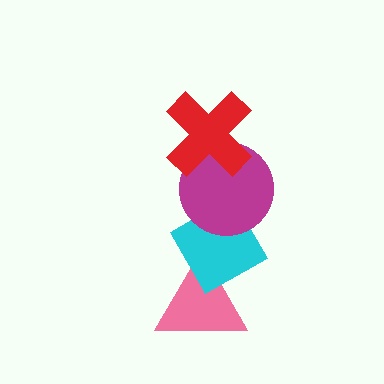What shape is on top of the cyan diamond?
The magenta circle is on top of the cyan diamond.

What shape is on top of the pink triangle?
The cyan diamond is on top of the pink triangle.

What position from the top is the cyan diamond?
The cyan diamond is 3rd from the top.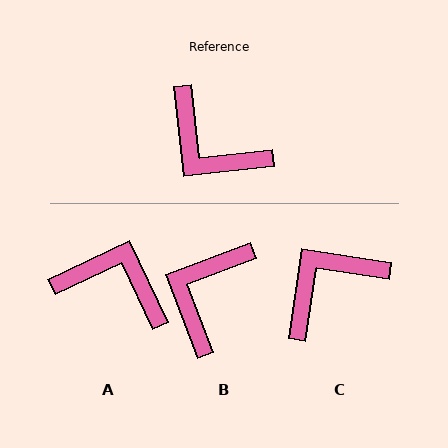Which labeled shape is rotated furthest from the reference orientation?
A, about 161 degrees away.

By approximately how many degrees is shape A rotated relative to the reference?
Approximately 161 degrees clockwise.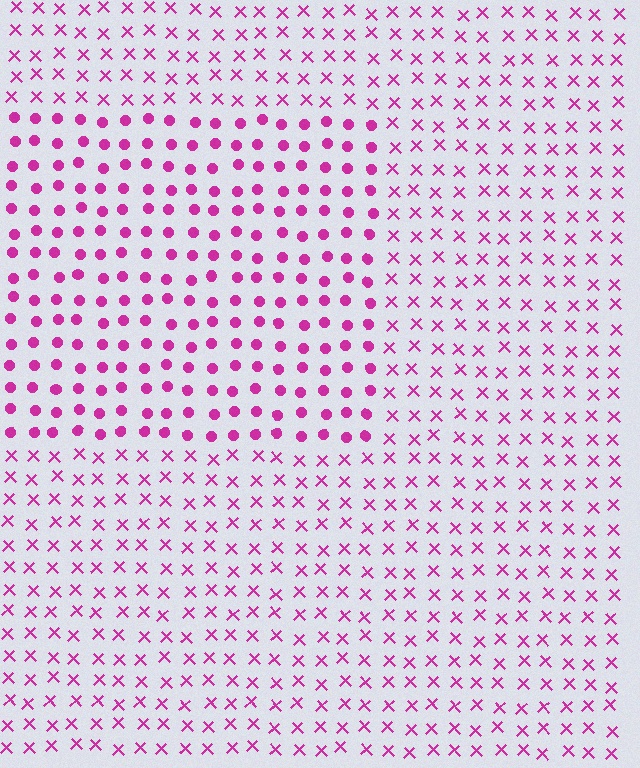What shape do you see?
I see a rectangle.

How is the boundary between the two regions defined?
The boundary is defined by a change in element shape: circles inside vs. X marks outside. All elements share the same color and spacing.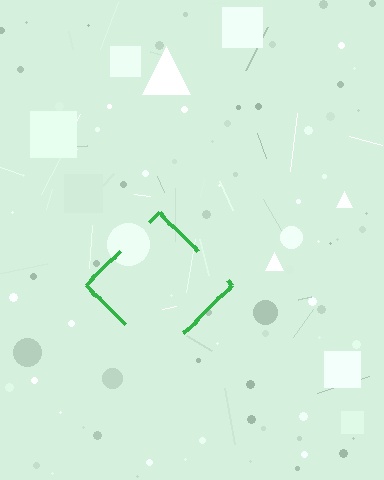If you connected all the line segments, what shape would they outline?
They would outline a diamond.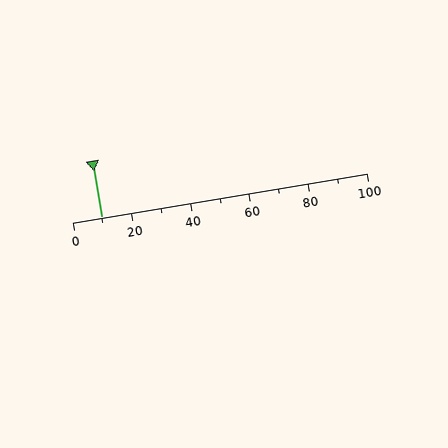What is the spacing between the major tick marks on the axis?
The major ticks are spaced 20 apart.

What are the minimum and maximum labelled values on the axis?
The axis runs from 0 to 100.